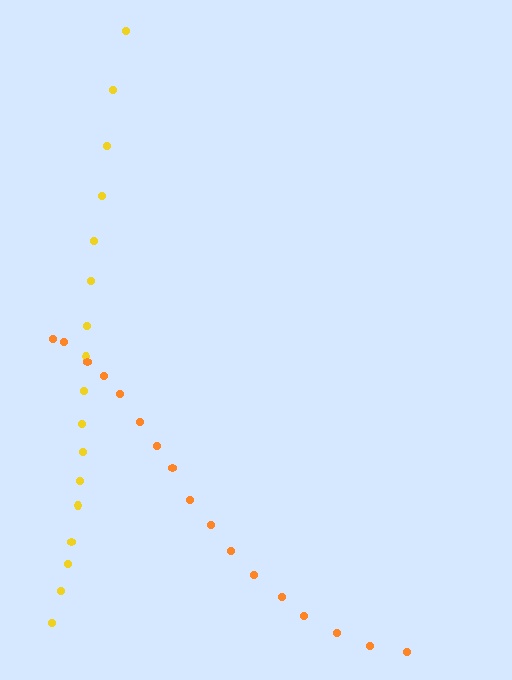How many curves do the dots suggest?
There are 2 distinct paths.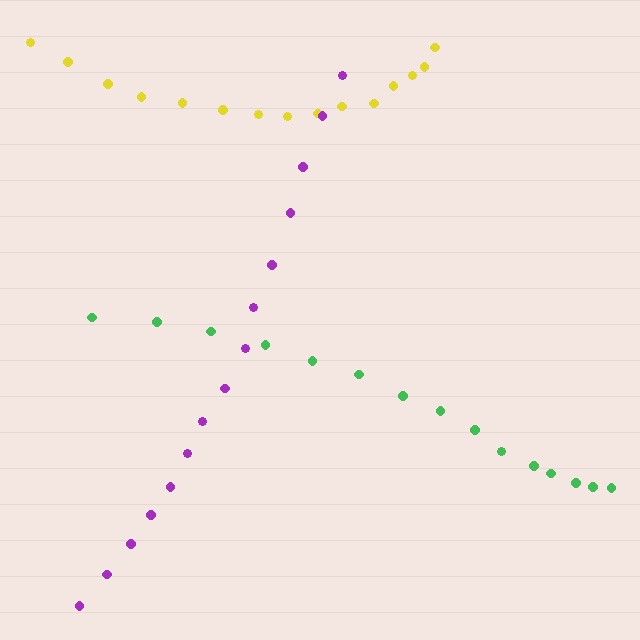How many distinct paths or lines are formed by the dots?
There are 3 distinct paths.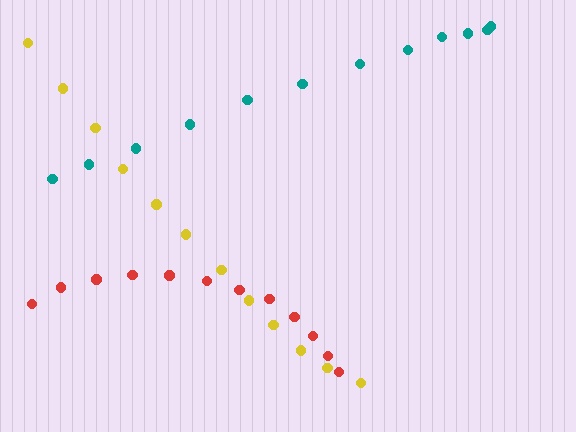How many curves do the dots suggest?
There are 3 distinct paths.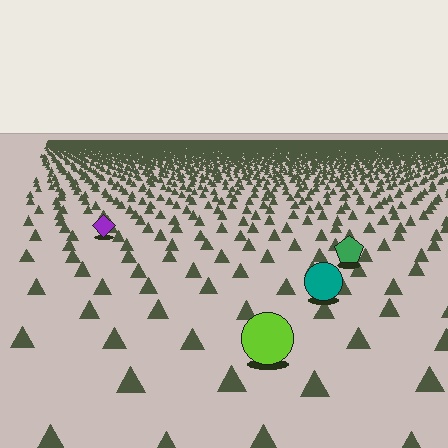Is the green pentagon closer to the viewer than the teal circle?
No. The teal circle is closer — you can tell from the texture gradient: the ground texture is coarser near it.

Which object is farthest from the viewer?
The purple diamond is farthest from the viewer. It appears smaller and the ground texture around it is denser.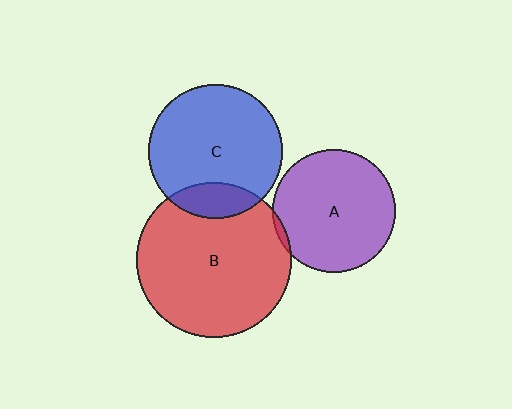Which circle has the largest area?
Circle B (red).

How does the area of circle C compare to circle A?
Approximately 1.2 times.